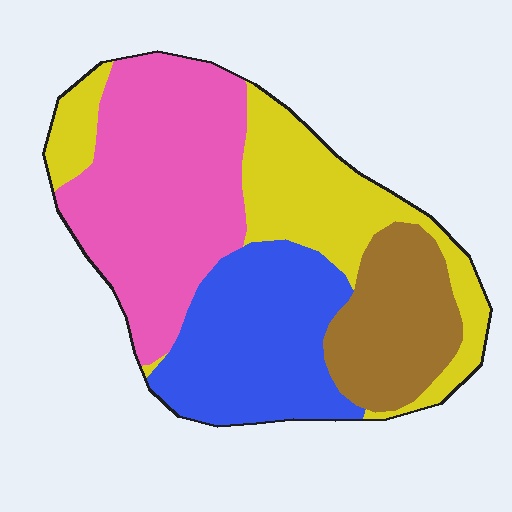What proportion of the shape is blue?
Blue takes up about one quarter (1/4) of the shape.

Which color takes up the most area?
Pink, at roughly 35%.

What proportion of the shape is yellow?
Yellow takes up about one quarter (1/4) of the shape.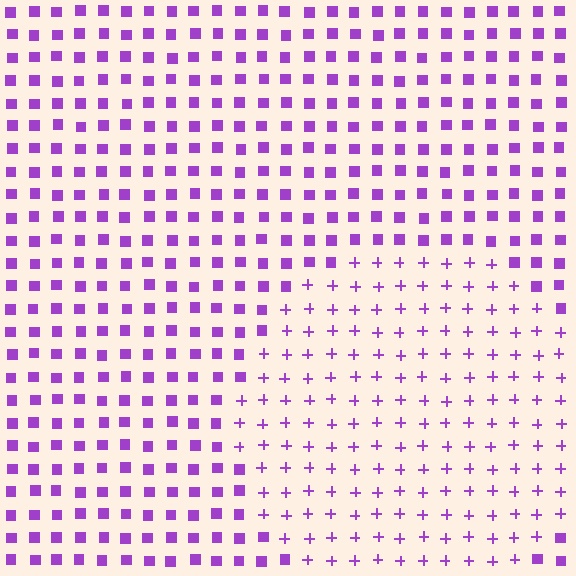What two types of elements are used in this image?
The image uses plus signs inside the circle region and squares outside it.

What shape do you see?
I see a circle.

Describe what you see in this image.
The image is filled with small purple elements arranged in a uniform grid. A circle-shaped region contains plus signs, while the surrounding area contains squares. The boundary is defined purely by the change in element shape.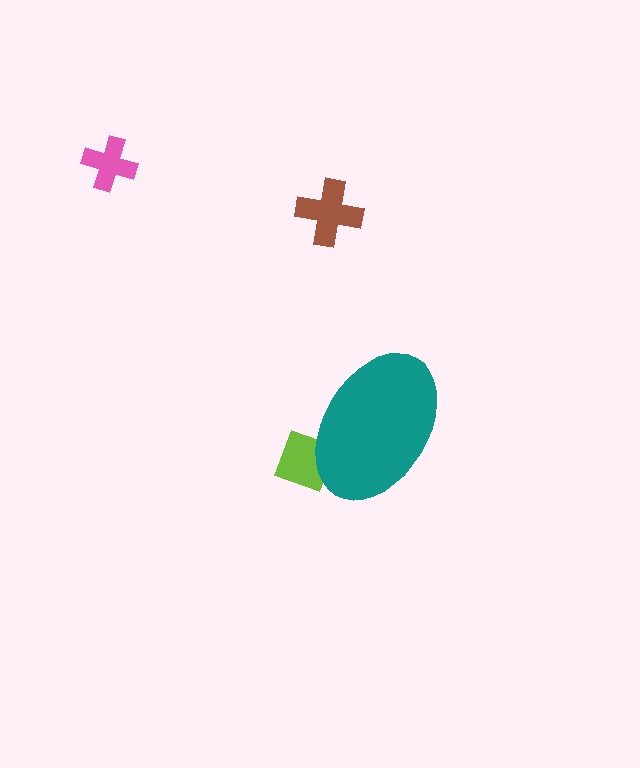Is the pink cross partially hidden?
No, the pink cross is fully visible.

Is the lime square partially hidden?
Yes, the lime square is partially hidden behind the teal ellipse.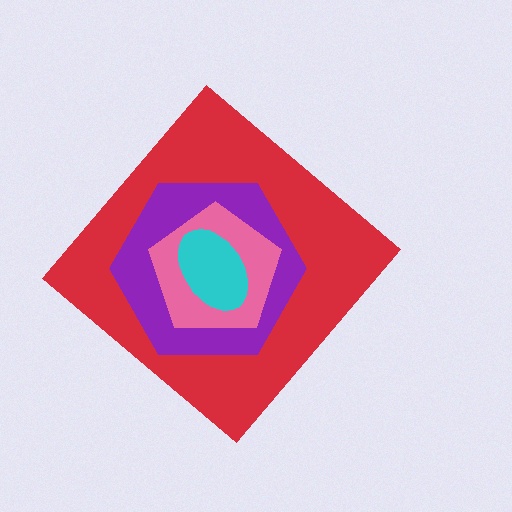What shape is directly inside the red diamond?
The purple hexagon.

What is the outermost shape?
The red diamond.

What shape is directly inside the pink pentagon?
The cyan ellipse.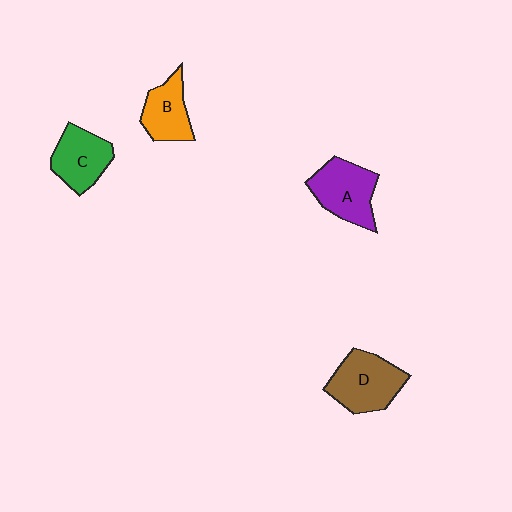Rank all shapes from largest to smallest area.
From largest to smallest: D (brown), A (purple), C (green), B (orange).